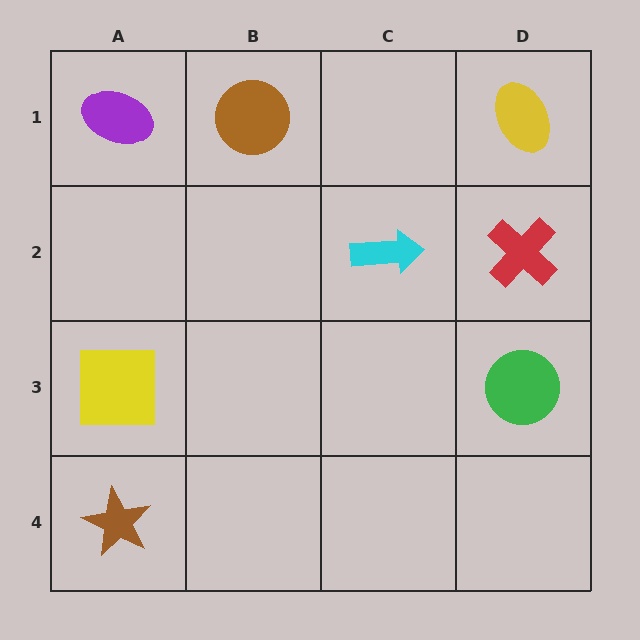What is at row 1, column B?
A brown circle.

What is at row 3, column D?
A green circle.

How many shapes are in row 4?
1 shape.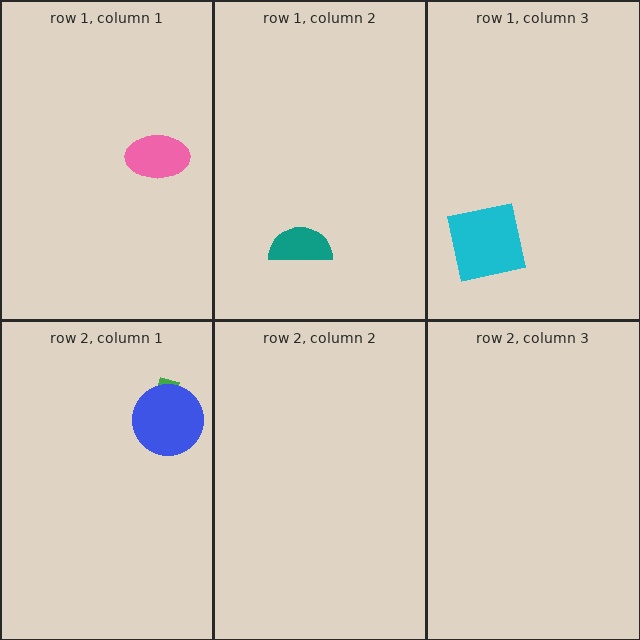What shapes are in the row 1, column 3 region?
The cyan square.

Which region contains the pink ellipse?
The row 1, column 1 region.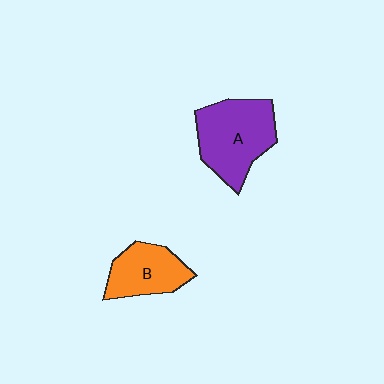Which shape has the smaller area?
Shape B (orange).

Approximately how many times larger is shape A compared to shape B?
Approximately 1.5 times.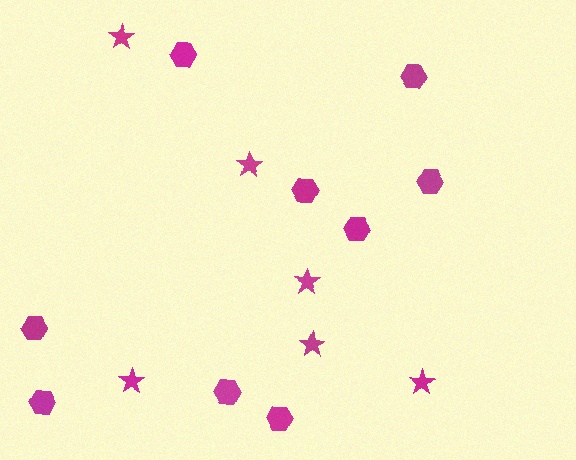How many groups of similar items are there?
There are 2 groups: one group of stars (6) and one group of hexagons (9).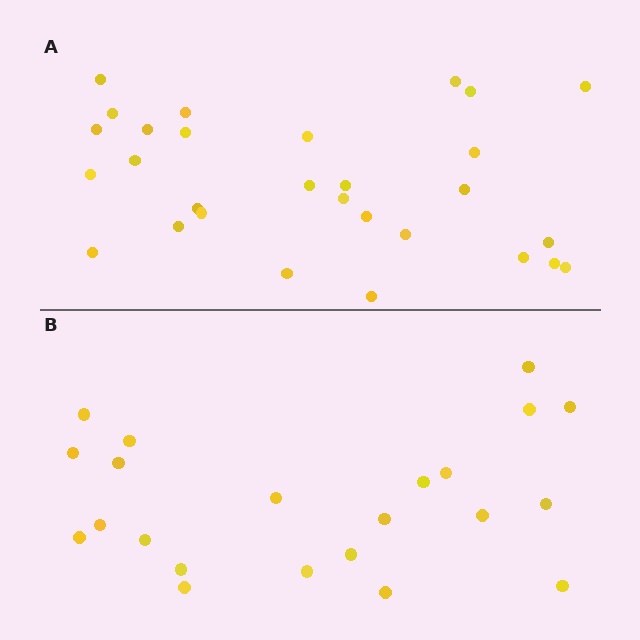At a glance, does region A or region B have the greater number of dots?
Region A (the top region) has more dots.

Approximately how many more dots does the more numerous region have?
Region A has roughly 8 or so more dots than region B.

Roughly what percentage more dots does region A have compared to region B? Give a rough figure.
About 30% more.